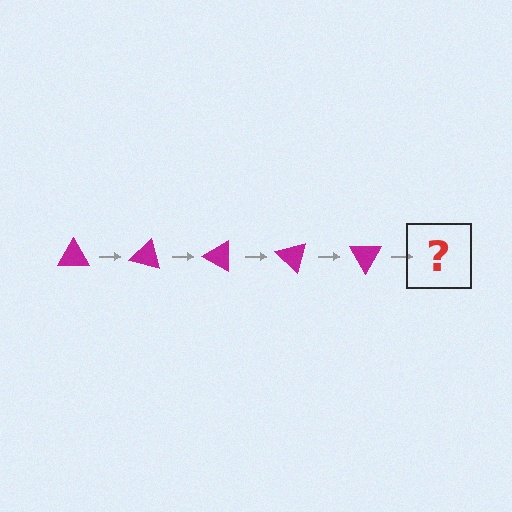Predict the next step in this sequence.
The next step is a magenta triangle rotated 75 degrees.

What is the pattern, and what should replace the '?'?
The pattern is that the triangle rotates 15 degrees each step. The '?' should be a magenta triangle rotated 75 degrees.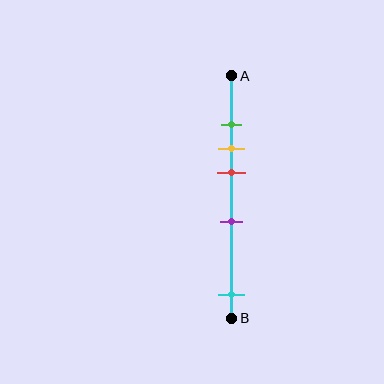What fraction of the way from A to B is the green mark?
The green mark is approximately 20% (0.2) of the way from A to B.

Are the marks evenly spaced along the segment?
No, the marks are not evenly spaced.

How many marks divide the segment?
There are 5 marks dividing the segment.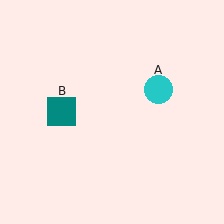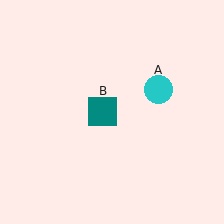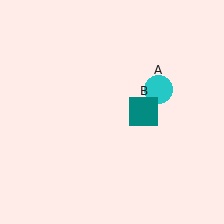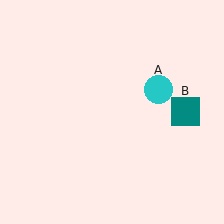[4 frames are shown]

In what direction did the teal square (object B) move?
The teal square (object B) moved right.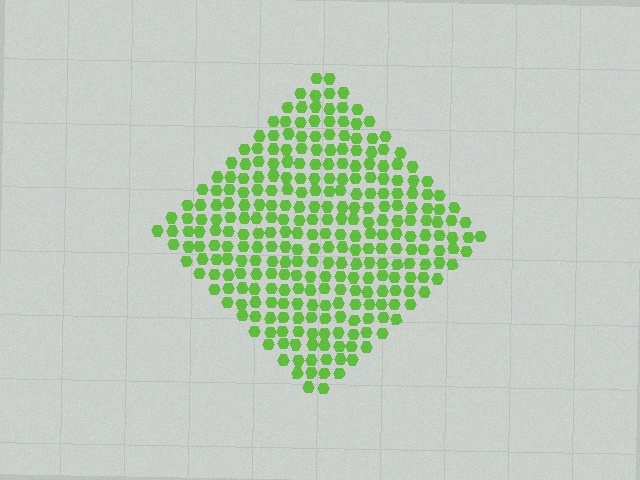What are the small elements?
The small elements are hexagons.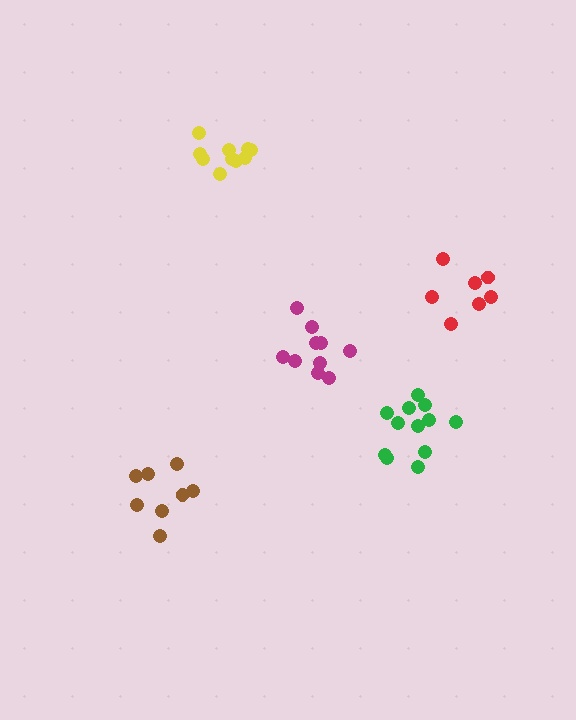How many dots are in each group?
Group 1: 10 dots, Group 2: 8 dots, Group 3: 7 dots, Group 4: 10 dots, Group 5: 12 dots (47 total).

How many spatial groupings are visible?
There are 5 spatial groupings.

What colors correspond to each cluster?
The clusters are colored: yellow, brown, red, magenta, green.